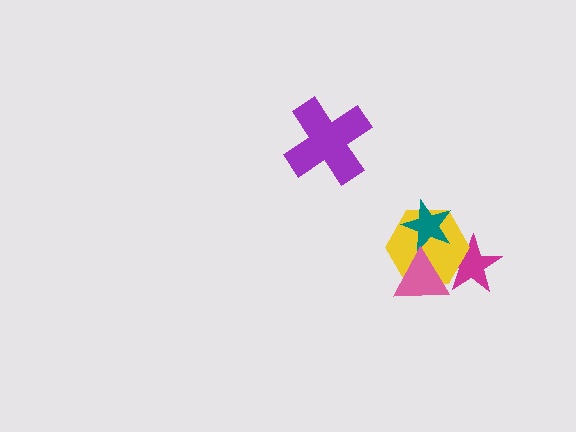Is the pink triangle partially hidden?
No, no other shape covers it.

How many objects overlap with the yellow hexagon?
3 objects overlap with the yellow hexagon.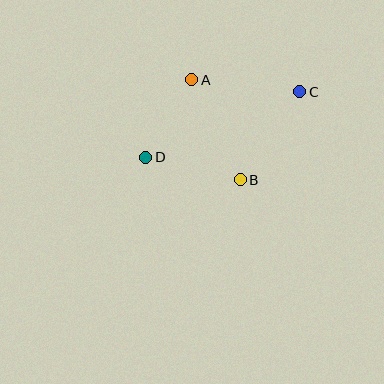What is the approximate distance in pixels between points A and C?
The distance between A and C is approximately 109 pixels.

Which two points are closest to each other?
Points A and D are closest to each other.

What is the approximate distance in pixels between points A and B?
The distance between A and B is approximately 111 pixels.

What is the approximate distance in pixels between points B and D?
The distance between B and D is approximately 97 pixels.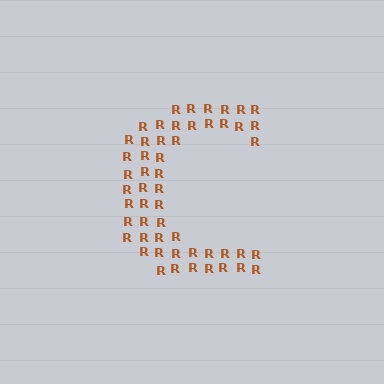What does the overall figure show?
The overall figure shows the letter C.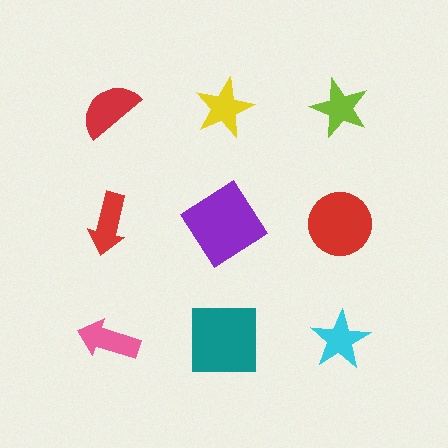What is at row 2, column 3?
A red circle.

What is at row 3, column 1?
A pink arrow.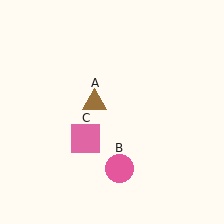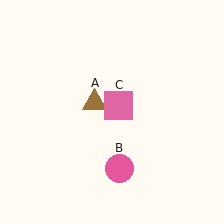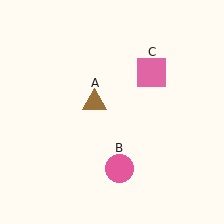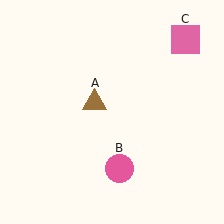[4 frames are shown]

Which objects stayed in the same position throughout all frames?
Brown triangle (object A) and pink circle (object B) remained stationary.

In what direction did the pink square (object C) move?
The pink square (object C) moved up and to the right.